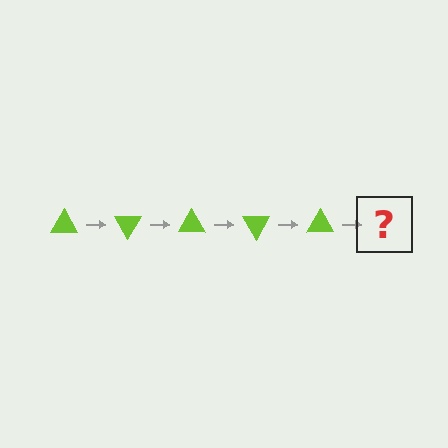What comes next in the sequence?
The next element should be a lime triangle rotated 300 degrees.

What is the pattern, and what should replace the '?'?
The pattern is that the triangle rotates 60 degrees each step. The '?' should be a lime triangle rotated 300 degrees.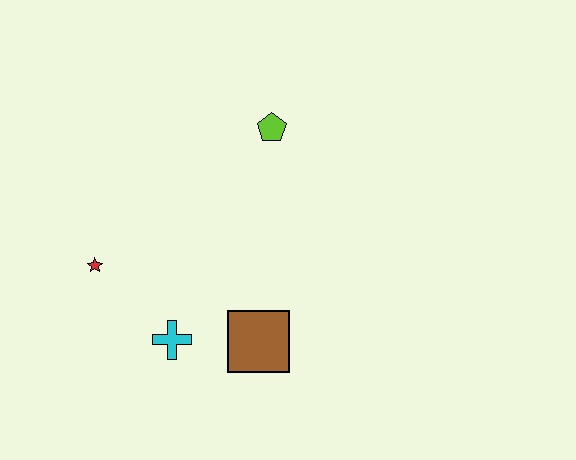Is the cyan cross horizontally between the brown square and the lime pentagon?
No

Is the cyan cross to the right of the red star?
Yes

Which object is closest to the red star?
The cyan cross is closest to the red star.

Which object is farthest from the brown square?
The lime pentagon is farthest from the brown square.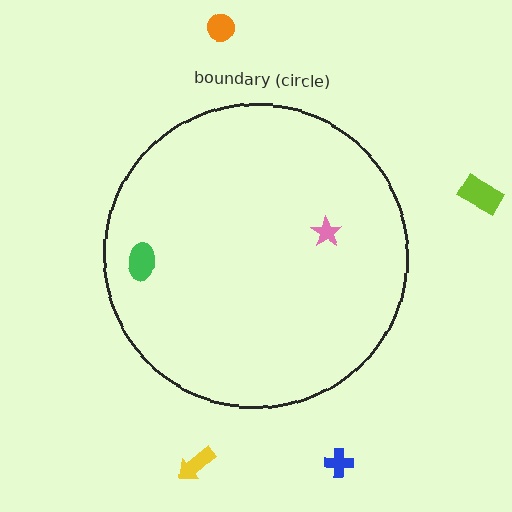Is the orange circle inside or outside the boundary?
Outside.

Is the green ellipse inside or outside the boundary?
Inside.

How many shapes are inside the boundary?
2 inside, 4 outside.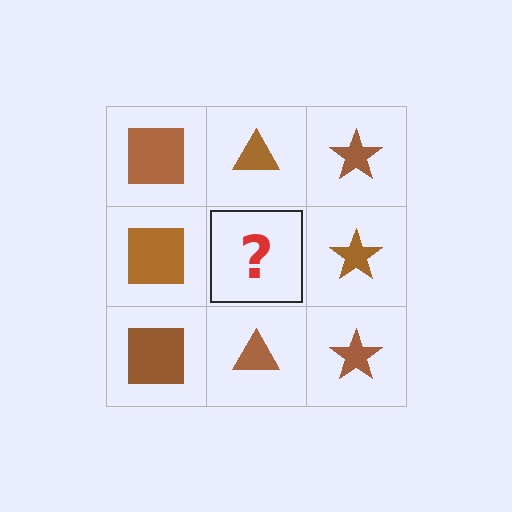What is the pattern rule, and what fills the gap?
The rule is that each column has a consistent shape. The gap should be filled with a brown triangle.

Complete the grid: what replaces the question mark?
The question mark should be replaced with a brown triangle.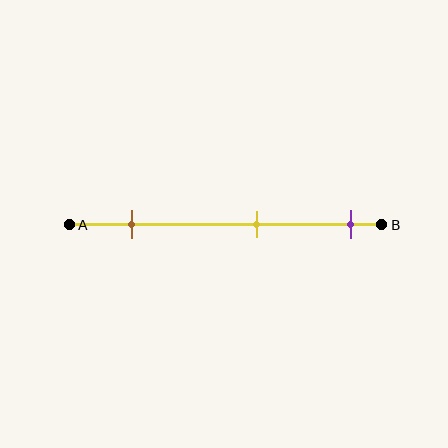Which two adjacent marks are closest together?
The yellow and purple marks are the closest adjacent pair.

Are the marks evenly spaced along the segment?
Yes, the marks are approximately evenly spaced.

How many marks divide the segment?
There are 3 marks dividing the segment.